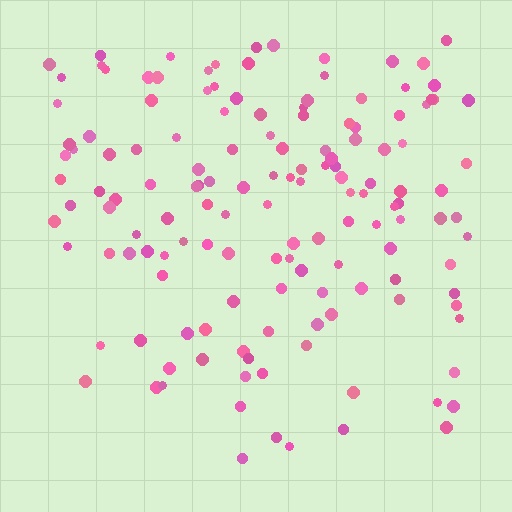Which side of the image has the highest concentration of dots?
The top.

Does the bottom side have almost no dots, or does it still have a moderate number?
Still a moderate number, just noticeably fewer than the top.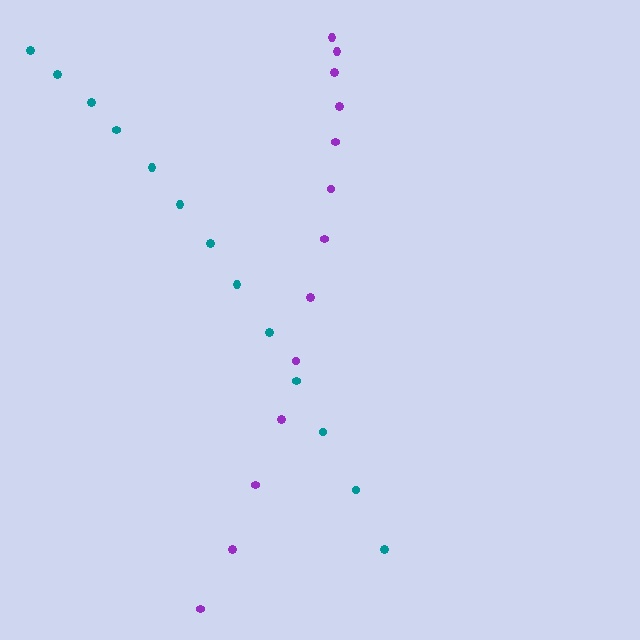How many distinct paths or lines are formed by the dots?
There are 2 distinct paths.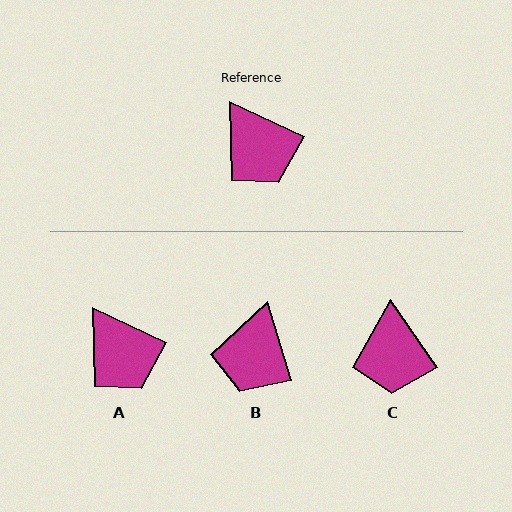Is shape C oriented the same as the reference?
No, it is off by about 31 degrees.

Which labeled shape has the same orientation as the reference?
A.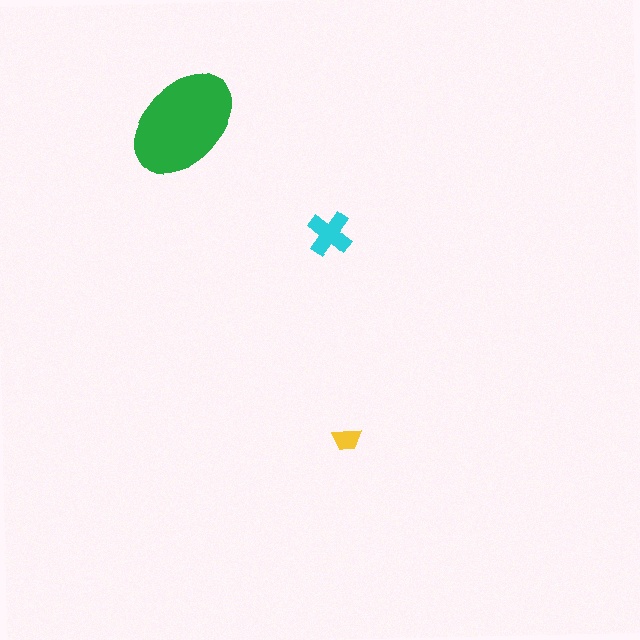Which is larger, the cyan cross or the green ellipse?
The green ellipse.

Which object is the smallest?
The yellow trapezoid.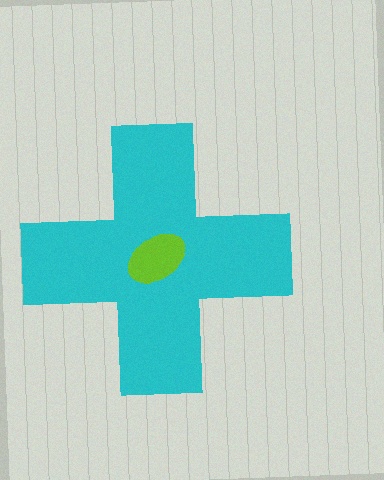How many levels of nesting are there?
2.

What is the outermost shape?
The cyan cross.